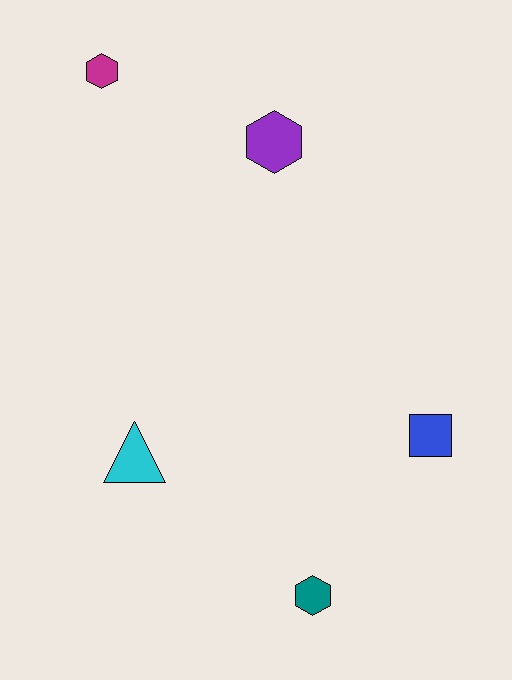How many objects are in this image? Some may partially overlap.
There are 5 objects.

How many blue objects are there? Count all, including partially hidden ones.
There is 1 blue object.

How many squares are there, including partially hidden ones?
There is 1 square.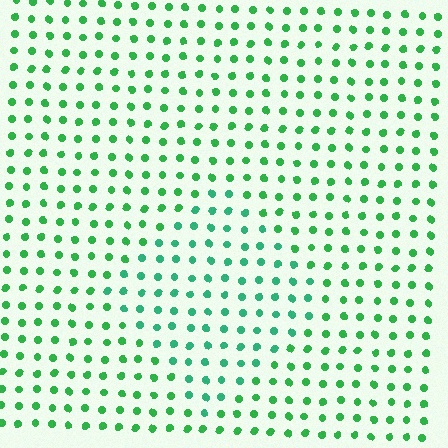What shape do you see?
I see a diamond.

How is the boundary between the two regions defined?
The boundary is defined purely by a slight shift in hue (about 23 degrees). Spacing, size, and orientation are identical on both sides.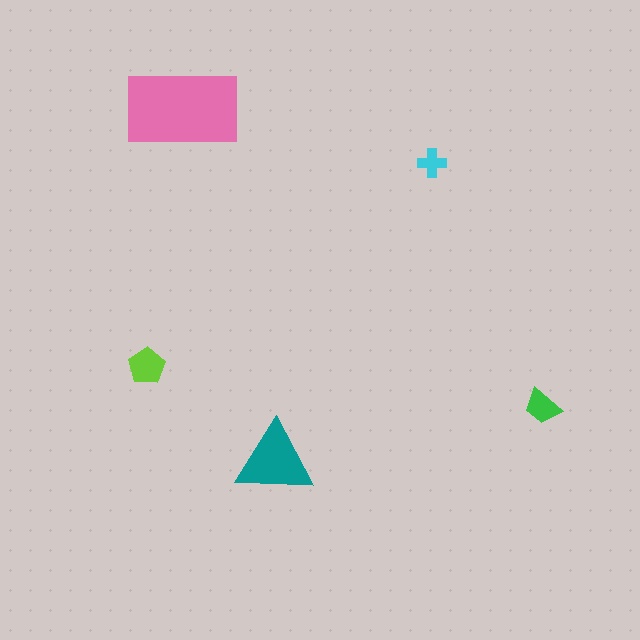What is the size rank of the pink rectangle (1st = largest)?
1st.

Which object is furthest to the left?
The lime pentagon is leftmost.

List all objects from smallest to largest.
The cyan cross, the green trapezoid, the lime pentagon, the teal triangle, the pink rectangle.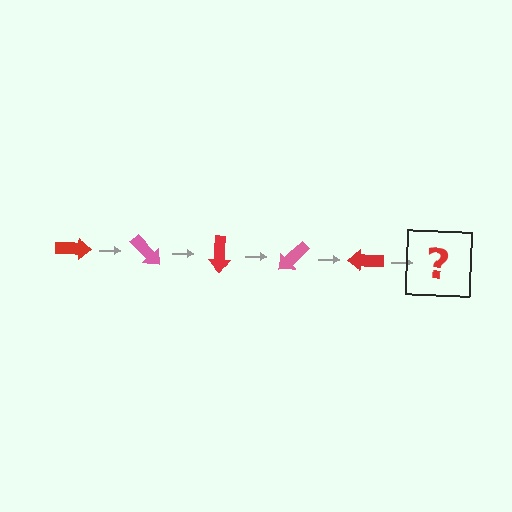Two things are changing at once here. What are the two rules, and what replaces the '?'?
The two rules are that it rotates 45 degrees each step and the color cycles through red and pink. The '?' should be a pink arrow, rotated 225 degrees from the start.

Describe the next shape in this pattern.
It should be a pink arrow, rotated 225 degrees from the start.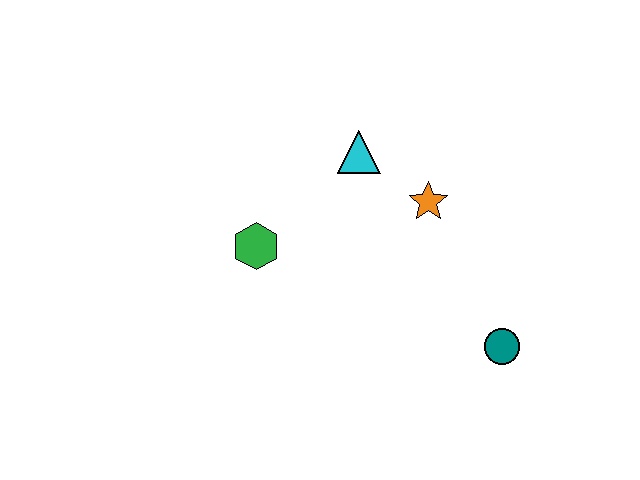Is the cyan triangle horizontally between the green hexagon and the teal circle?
Yes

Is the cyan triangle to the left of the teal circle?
Yes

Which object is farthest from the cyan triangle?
The teal circle is farthest from the cyan triangle.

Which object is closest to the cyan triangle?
The orange star is closest to the cyan triangle.